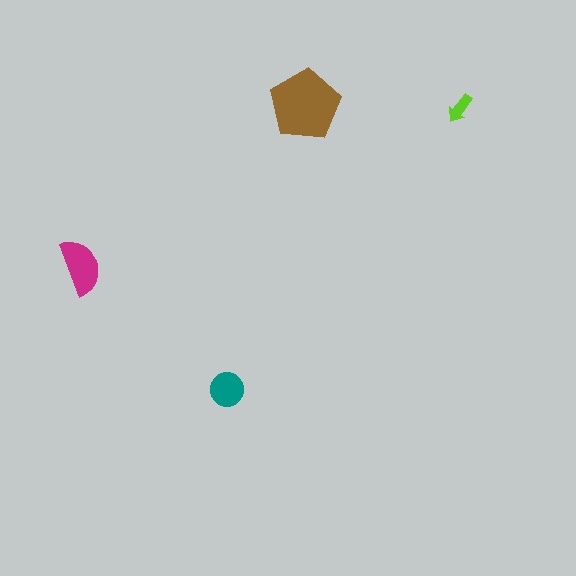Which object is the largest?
The brown pentagon.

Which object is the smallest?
The lime arrow.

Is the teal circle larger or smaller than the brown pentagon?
Smaller.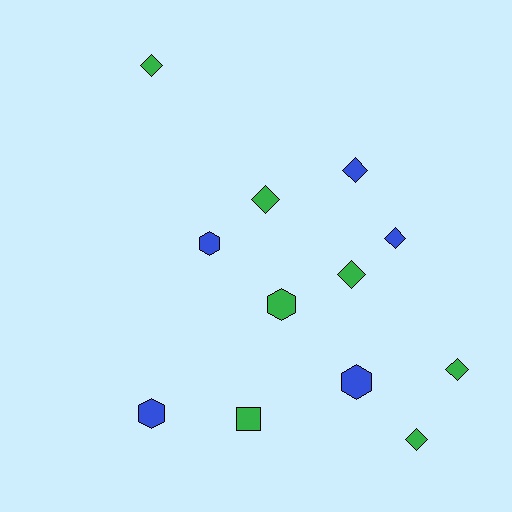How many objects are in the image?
There are 12 objects.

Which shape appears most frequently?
Diamond, with 7 objects.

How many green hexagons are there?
There is 1 green hexagon.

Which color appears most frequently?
Green, with 7 objects.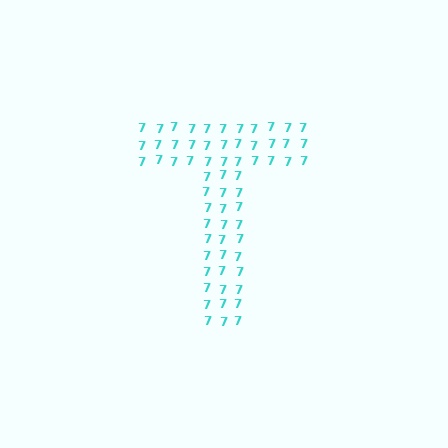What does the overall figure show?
The overall figure shows the letter T.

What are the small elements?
The small elements are digit 7's.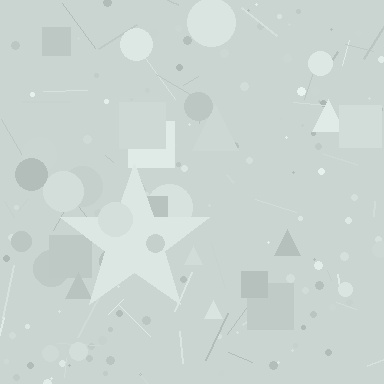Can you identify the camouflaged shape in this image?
The camouflaged shape is a star.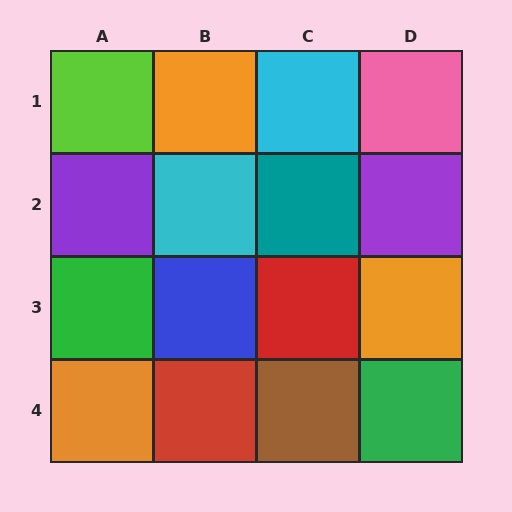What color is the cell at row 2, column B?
Cyan.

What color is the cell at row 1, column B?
Orange.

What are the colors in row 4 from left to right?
Orange, red, brown, green.